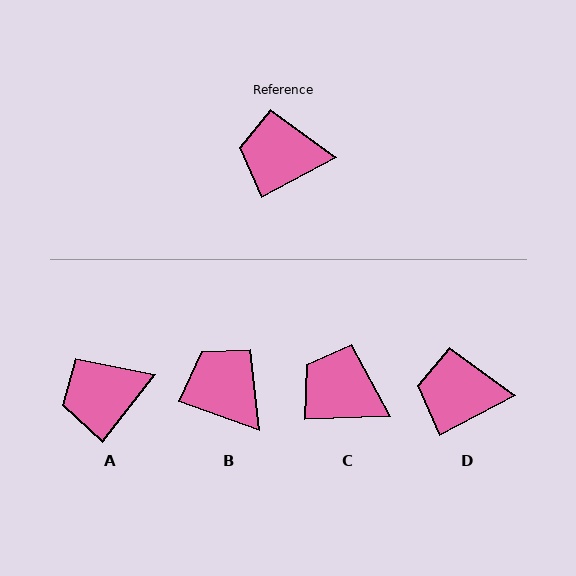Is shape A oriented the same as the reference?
No, it is off by about 24 degrees.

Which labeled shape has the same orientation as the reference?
D.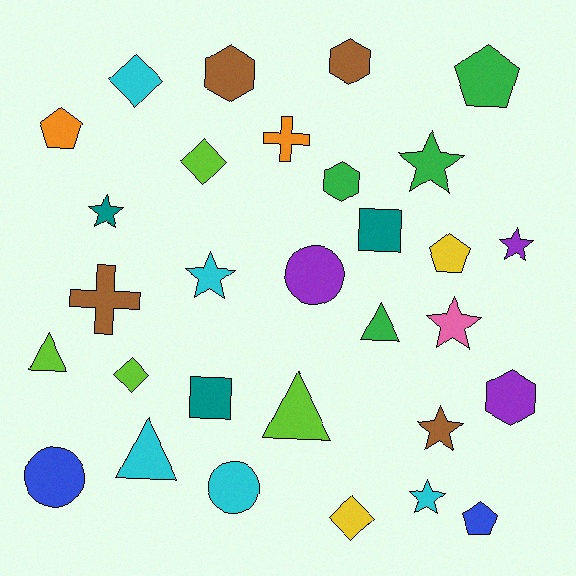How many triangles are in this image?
There are 4 triangles.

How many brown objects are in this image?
There are 4 brown objects.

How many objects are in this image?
There are 30 objects.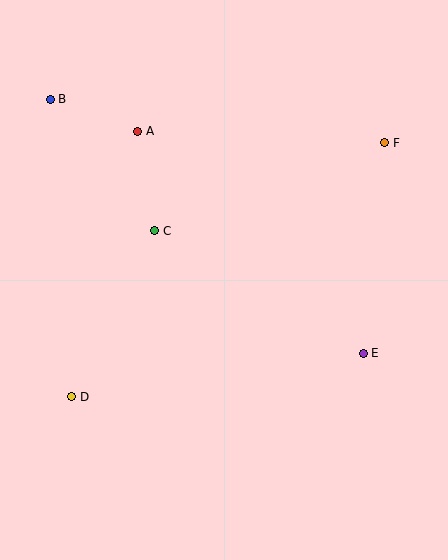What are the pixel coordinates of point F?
Point F is at (385, 143).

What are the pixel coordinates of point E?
Point E is at (363, 353).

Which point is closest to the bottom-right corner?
Point E is closest to the bottom-right corner.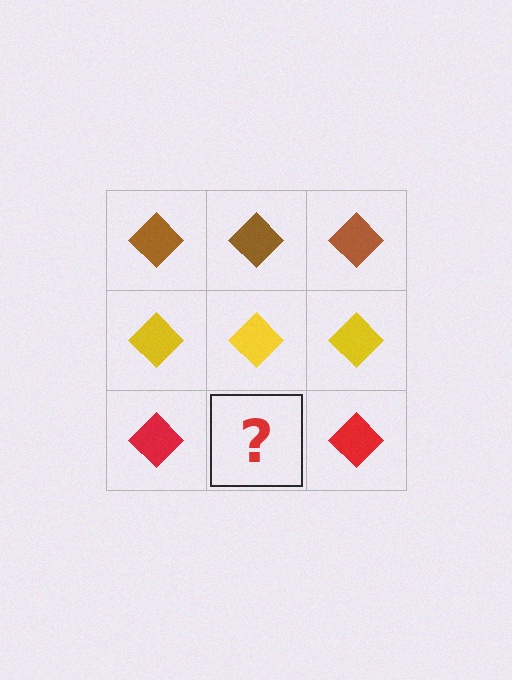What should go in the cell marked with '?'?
The missing cell should contain a red diamond.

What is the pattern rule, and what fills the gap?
The rule is that each row has a consistent color. The gap should be filled with a red diamond.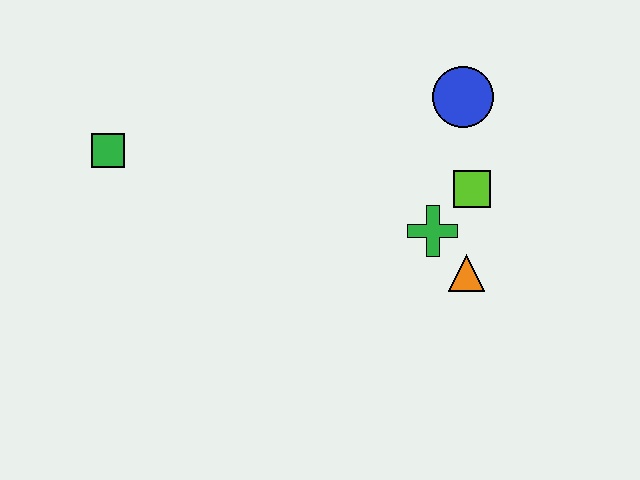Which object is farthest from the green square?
The orange triangle is farthest from the green square.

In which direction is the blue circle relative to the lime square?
The blue circle is above the lime square.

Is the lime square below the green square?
Yes